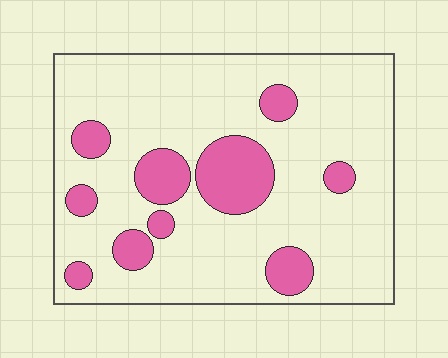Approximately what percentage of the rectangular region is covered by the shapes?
Approximately 20%.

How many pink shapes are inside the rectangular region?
10.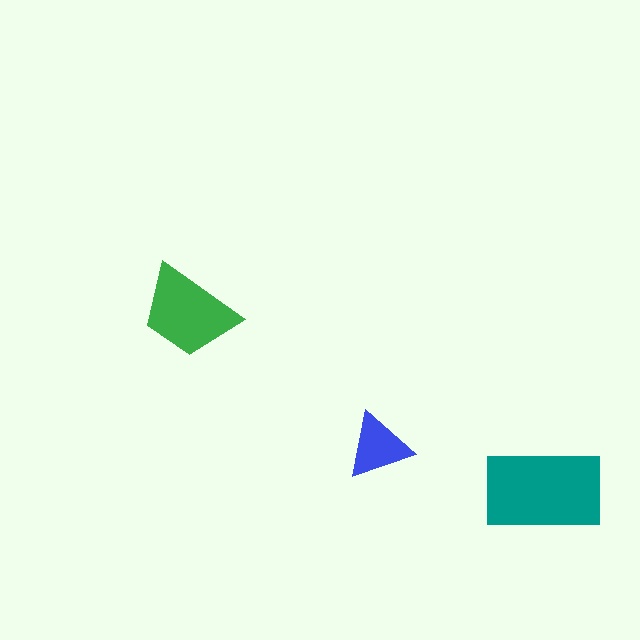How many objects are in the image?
There are 3 objects in the image.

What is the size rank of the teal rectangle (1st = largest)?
1st.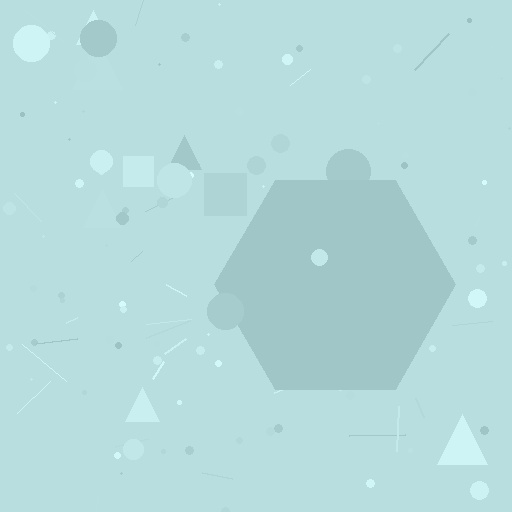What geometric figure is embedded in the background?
A hexagon is embedded in the background.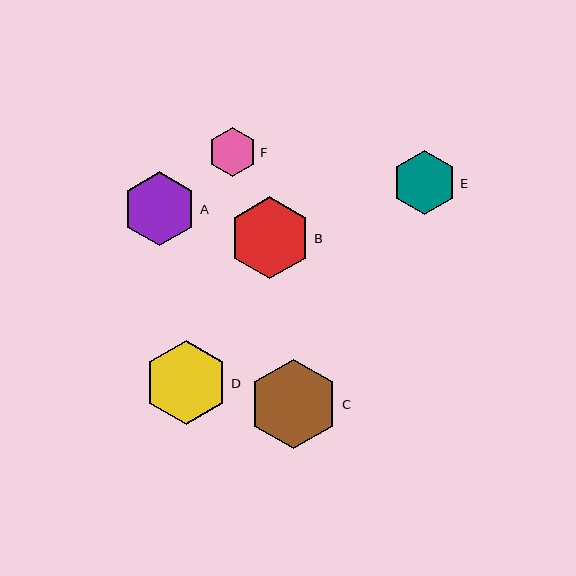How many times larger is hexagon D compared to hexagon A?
Hexagon D is approximately 1.1 times the size of hexagon A.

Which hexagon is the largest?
Hexagon C is the largest with a size of approximately 90 pixels.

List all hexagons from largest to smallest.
From largest to smallest: C, D, B, A, E, F.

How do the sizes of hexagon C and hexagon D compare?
Hexagon C and hexagon D are approximately the same size.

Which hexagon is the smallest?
Hexagon F is the smallest with a size of approximately 49 pixels.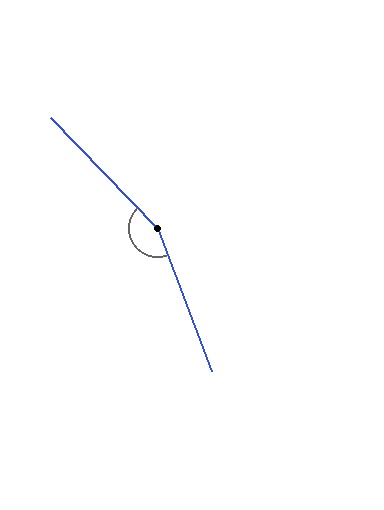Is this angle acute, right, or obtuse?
It is obtuse.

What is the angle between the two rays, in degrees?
Approximately 157 degrees.